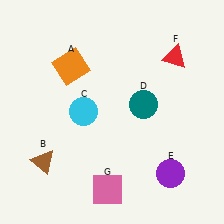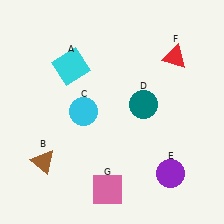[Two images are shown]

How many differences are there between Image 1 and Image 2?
There is 1 difference between the two images.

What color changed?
The square (A) changed from orange in Image 1 to cyan in Image 2.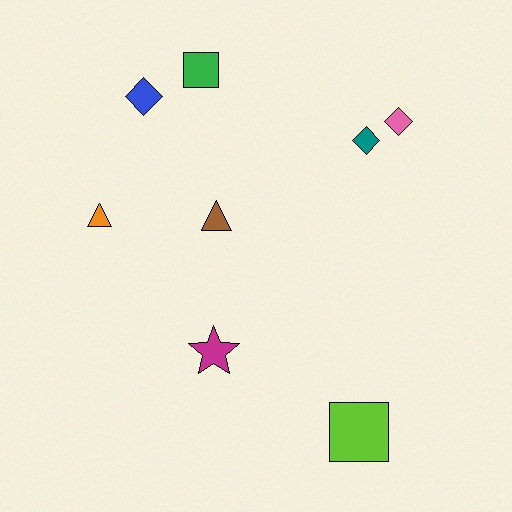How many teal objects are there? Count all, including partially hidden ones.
There is 1 teal object.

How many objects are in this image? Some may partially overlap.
There are 8 objects.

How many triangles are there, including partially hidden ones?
There are 2 triangles.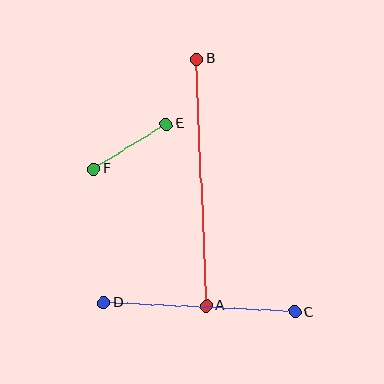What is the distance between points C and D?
The distance is approximately 191 pixels.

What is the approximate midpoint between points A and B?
The midpoint is at approximately (202, 182) pixels.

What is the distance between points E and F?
The distance is approximately 85 pixels.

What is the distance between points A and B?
The distance is approximately 247 pixels.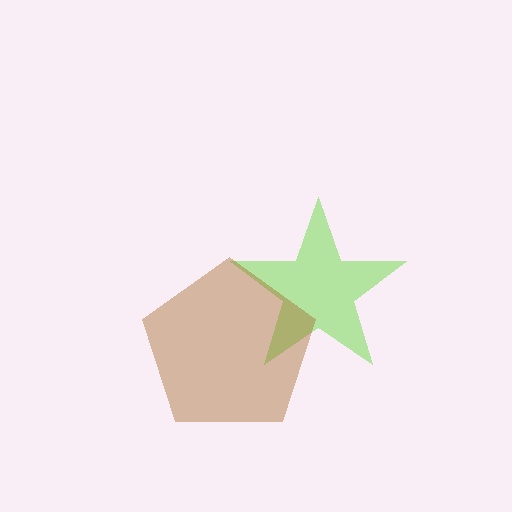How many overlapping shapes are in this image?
There are 2 overlapping shapes in the image.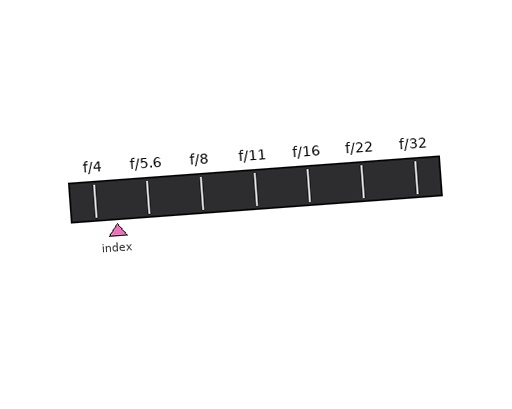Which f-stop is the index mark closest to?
The index mark is closest to f/4.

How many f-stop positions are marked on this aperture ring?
There are 7 f-stop positions marked.